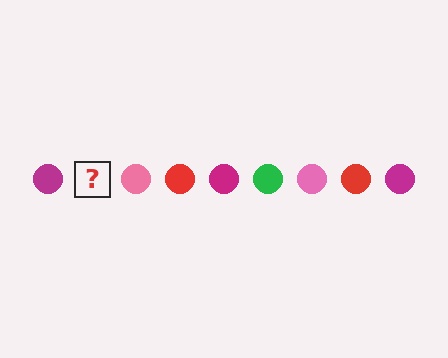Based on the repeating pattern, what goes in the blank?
The blank should be a green circle.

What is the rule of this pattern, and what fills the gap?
The rule is that the pattern cycles through magenta, green, pink, red circles. The gap should be filled with a green circle.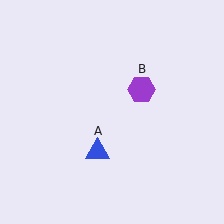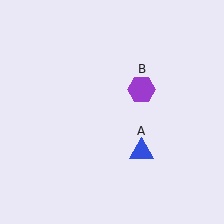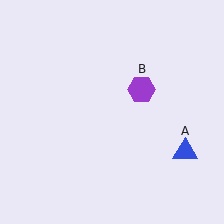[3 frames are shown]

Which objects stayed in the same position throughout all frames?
Purple hexagon (object B) remained stationary.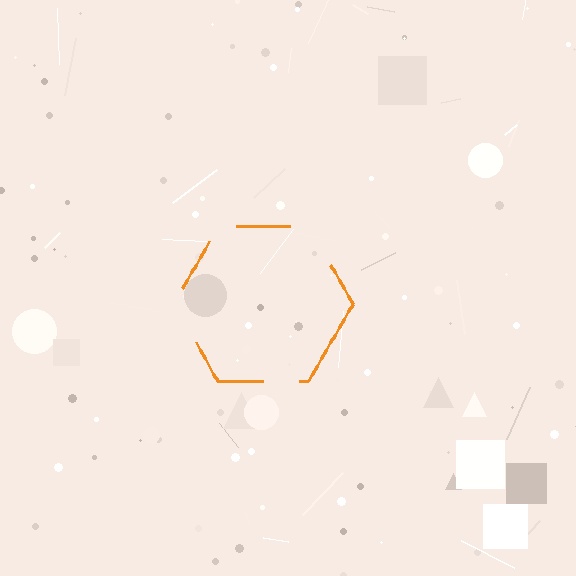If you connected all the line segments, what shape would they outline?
They would outline a hexagon.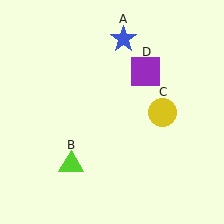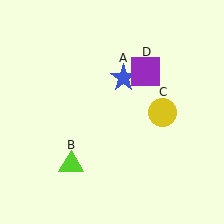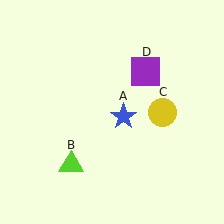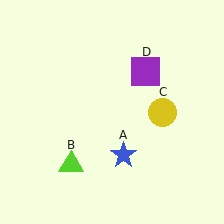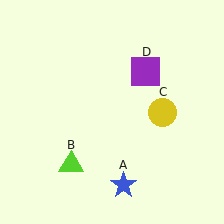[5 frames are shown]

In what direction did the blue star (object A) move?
The blue star (object A) moved down.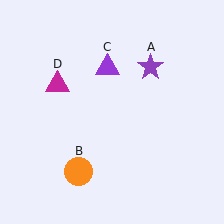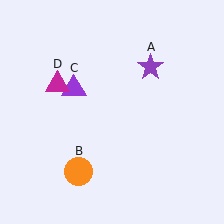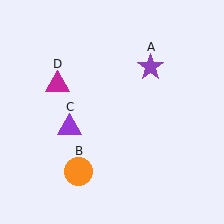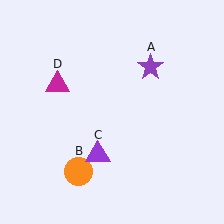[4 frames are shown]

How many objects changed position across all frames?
1 object changed position: purple triangle (object C).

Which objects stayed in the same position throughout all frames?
Purple star (object A) and orange circle (object B) and magenta triangle (object D) remained stationary.